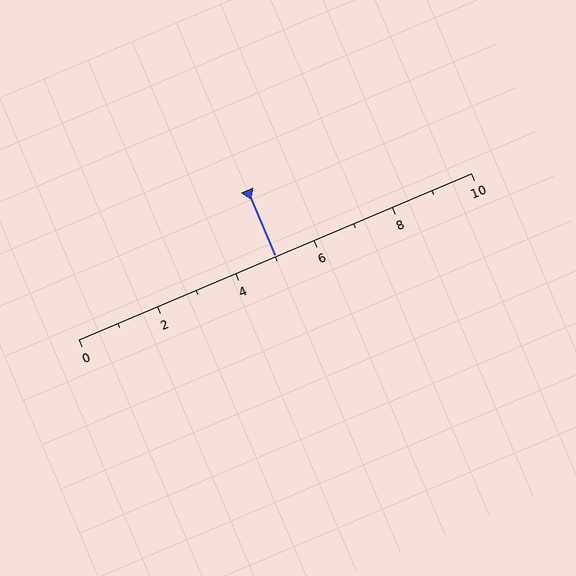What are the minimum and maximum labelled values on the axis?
The axis runs from 0 to 10.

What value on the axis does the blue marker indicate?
The marker indicates approximately 5.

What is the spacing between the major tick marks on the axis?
The major ticks are spaced 2 apart.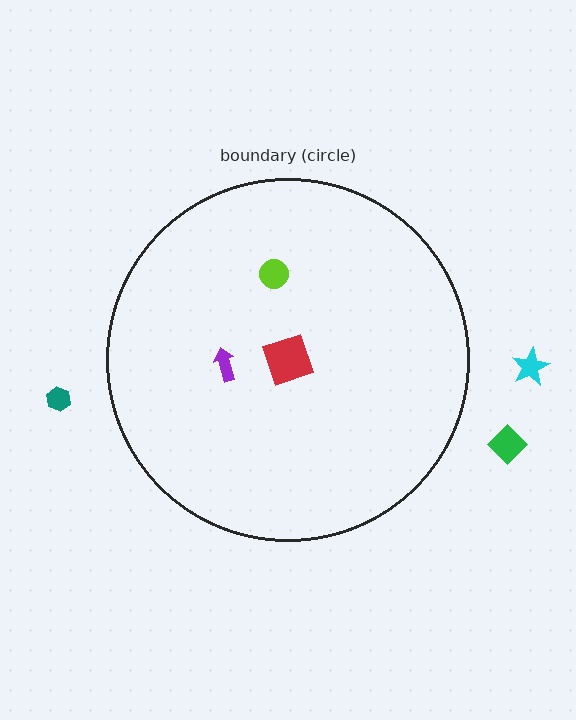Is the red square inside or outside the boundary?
Inside.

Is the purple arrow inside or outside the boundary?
Inside.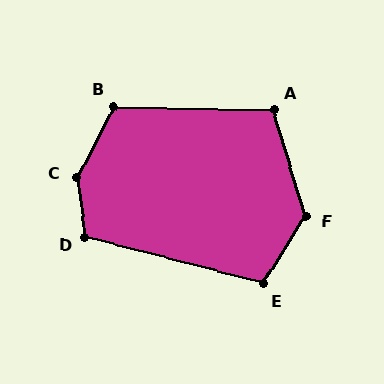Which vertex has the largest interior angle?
C, at approximately 145 degrees.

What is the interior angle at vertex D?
Approximately 112 degrees (obtuse).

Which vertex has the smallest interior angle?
A, at approximately 107 degrees.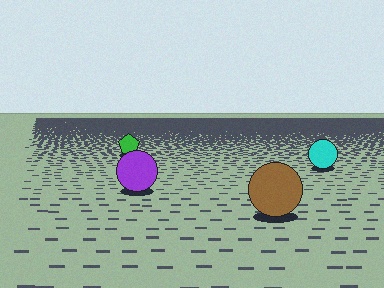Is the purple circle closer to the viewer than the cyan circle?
Yes. The purple circle is closer — you can tell from the texture gradient: the ground texture is coarser near it.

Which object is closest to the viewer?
The brown circle is closest. The texture marks near it are larger and more spread out.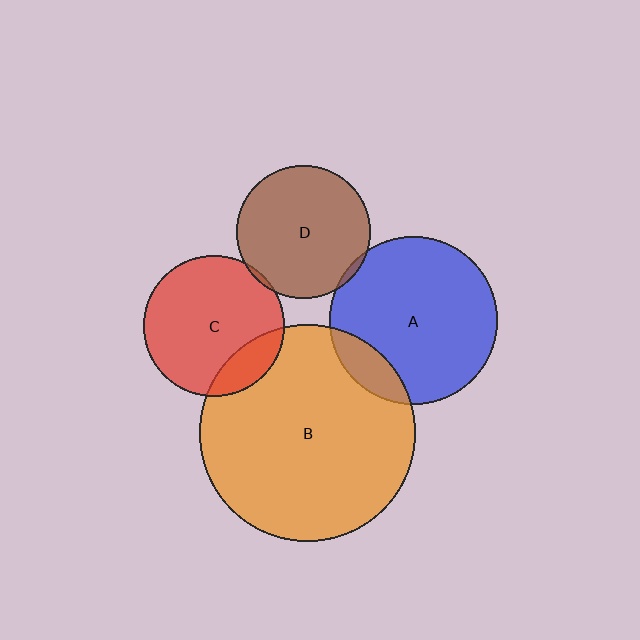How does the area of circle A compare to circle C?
Approximately 1.4 times.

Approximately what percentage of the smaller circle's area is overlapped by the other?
Approximately 15%.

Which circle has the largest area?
Circle B (orange).